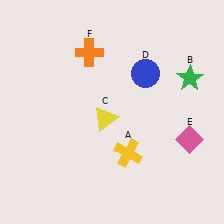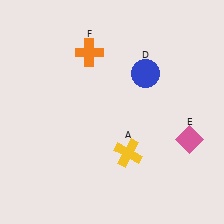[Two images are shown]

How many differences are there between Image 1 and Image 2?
There are 2 differences between the two images.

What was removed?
The yellow triangle (C), the green star (B) were removed in Image 2.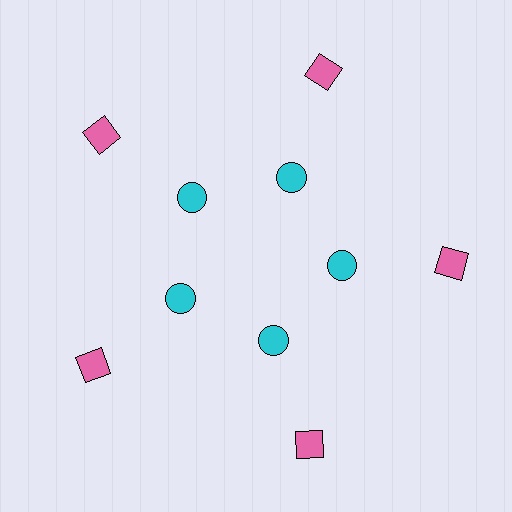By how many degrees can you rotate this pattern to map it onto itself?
The pattern maps onto itself every 72 degrees of rotation.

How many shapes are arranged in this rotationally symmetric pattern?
There are 10 shapes, arranged in 5 groups of 2.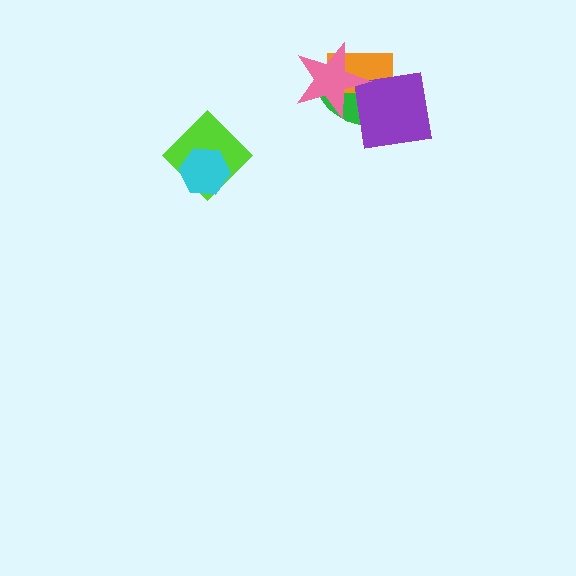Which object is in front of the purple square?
The pink star is in front of the purple square.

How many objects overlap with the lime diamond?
1 object overlaps with the lime diamond.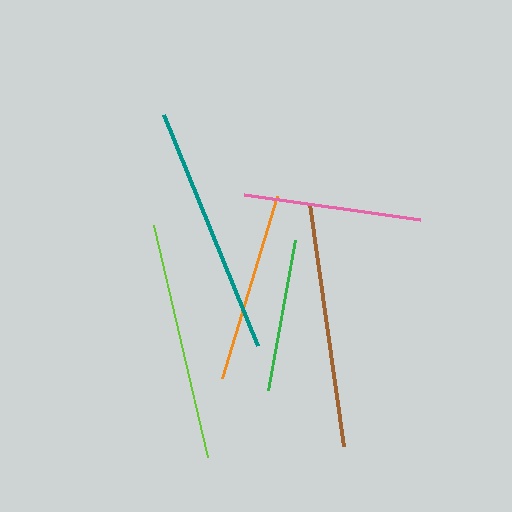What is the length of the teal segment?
The teal segment is approximately 249 pixels long.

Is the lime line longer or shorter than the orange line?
The lime line is longer than the orange line.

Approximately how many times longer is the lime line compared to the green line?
The lime line is approximately 1.6 times the length of the green line.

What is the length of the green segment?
The green segment is approximately 153 pixels long.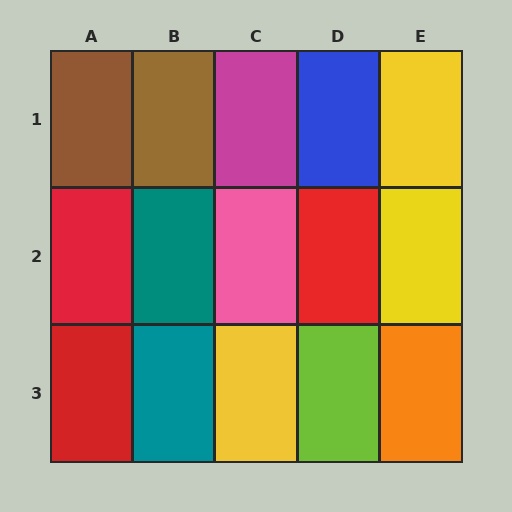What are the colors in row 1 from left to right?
Brown, brown, magenta, blue, yellow.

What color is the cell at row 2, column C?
Pink.